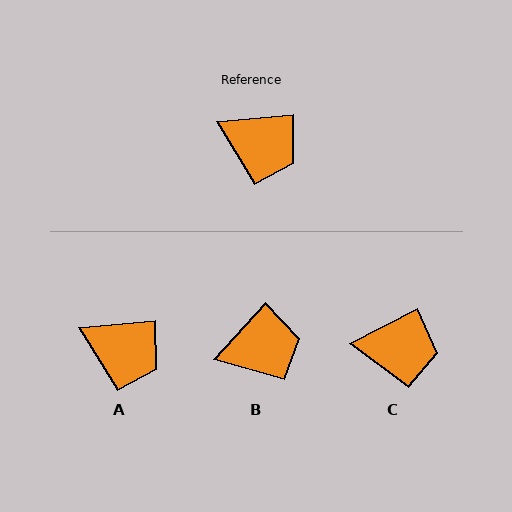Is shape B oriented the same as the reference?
No, it is off by about 43 degrees.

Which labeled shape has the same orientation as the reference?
A.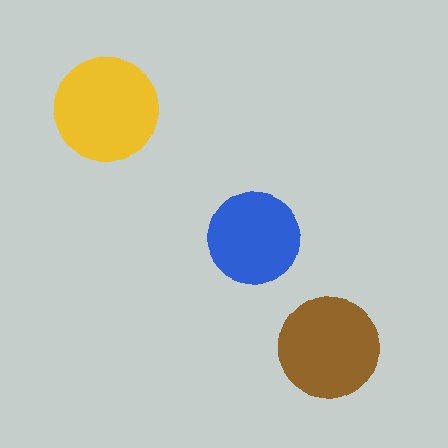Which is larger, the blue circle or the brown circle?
The brown one.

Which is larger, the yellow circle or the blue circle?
The yellow one.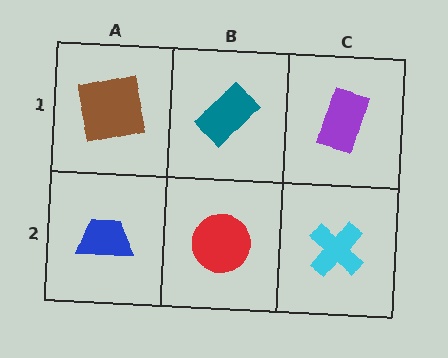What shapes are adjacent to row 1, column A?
A blue trapezoid (row 2, column A), a teal rectangle (row 1, column B).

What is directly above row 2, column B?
A teal rectangle.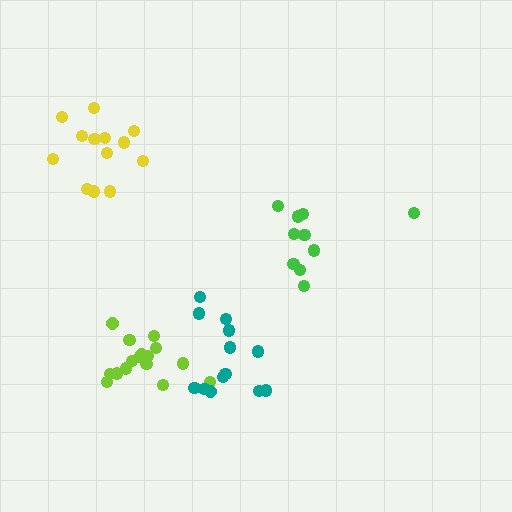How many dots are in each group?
Group 1: 13 dots, Group 2: 10 dots, Group 3: 16 dots, Group 4: 13 dots (52 total).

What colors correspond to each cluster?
The clusters are colored: yellow, green, lime, teal.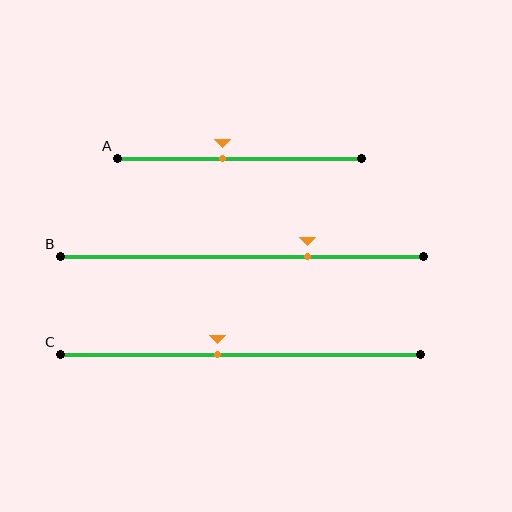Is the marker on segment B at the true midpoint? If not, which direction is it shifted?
No, the marker on segment B is shifted to the right by about 18% of the segment length.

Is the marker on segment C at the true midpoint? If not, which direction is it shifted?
No, the marker on segment C is shifted to the left by about 6% of the segment length.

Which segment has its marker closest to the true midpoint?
Segment C has its marker closest to the true midpoint.